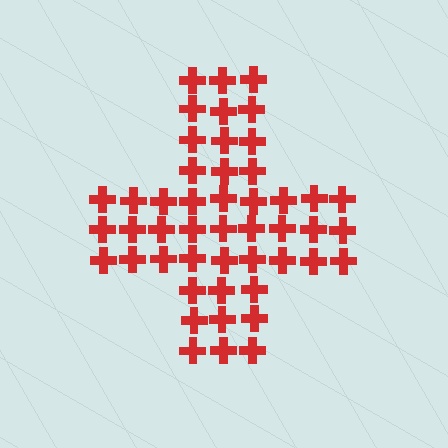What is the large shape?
The large shape is a cross.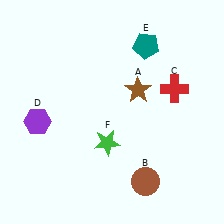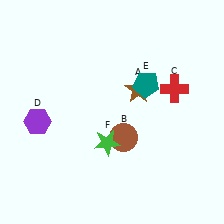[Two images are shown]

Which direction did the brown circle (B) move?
The brown circle (B) moved up.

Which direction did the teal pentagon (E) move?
The teal pentagon (E) moved down.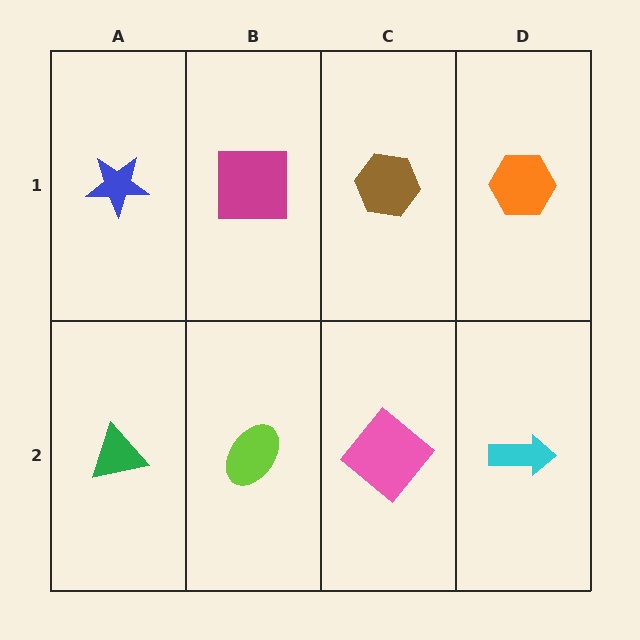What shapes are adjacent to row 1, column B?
A lime ellipse (row 2, column B), a blue star (row 1, column A), a brown hexagon (row 1, column C).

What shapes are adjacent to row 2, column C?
A brown hexagon (row 1, column C), a lime ellipse (row 2, column B), a cyan arrow (row 2, column D).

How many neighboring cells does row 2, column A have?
2.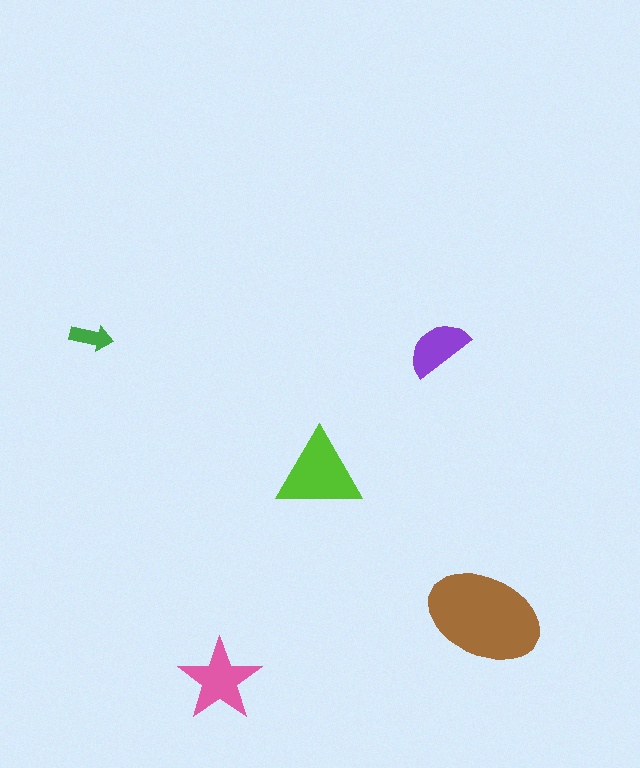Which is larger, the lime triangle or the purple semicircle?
The lime triangle.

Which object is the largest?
The brown ellipse.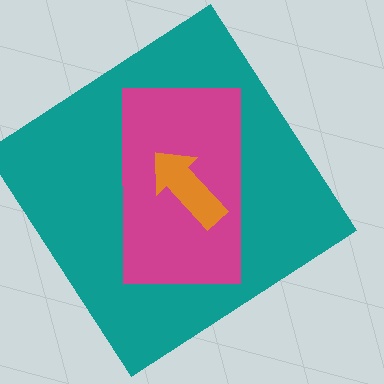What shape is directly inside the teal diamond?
The magenta rectangle.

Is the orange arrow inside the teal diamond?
Yes.